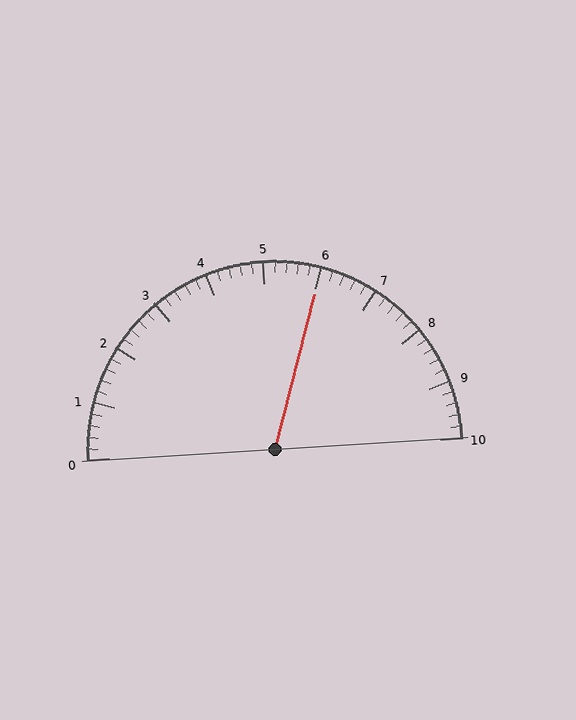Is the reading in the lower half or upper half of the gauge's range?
The reading is in the upper half of the range (0 to 10).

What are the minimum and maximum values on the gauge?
The gauge ranges from 0 to 10.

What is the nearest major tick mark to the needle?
The nearest major tick mark is 6.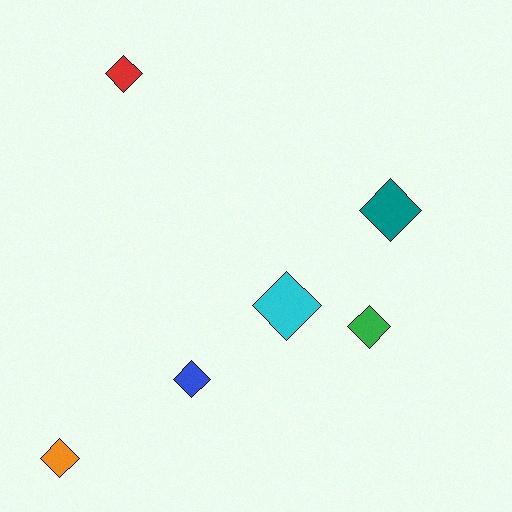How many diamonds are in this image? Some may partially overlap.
There are 6 diamonds.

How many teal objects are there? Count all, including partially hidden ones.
There is 1 teal object.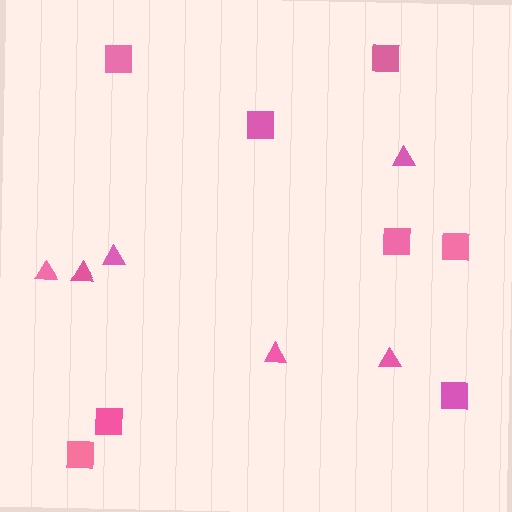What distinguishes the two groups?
There are 2 groups: one group of triangles (6) and one group of squares (8).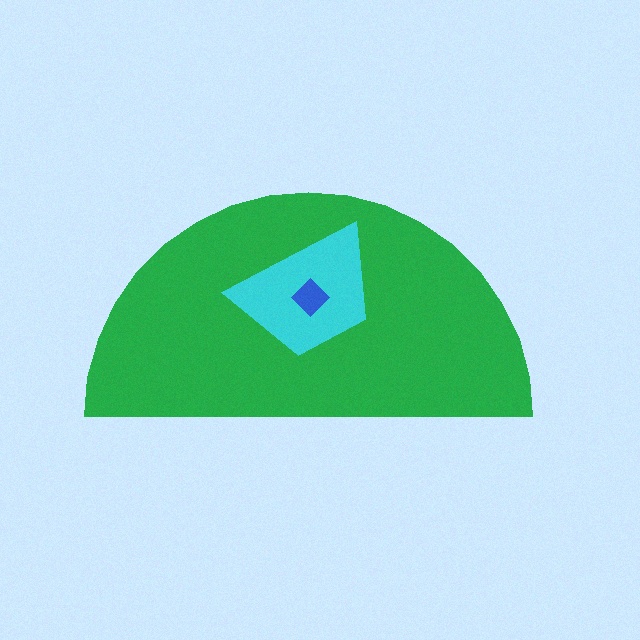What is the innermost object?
The blue diamond.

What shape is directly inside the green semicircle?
The cyan trapezoid.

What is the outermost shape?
The green semicircle.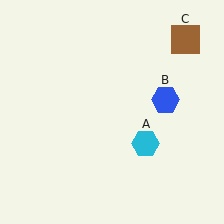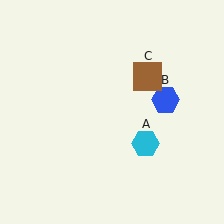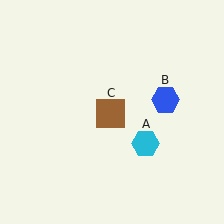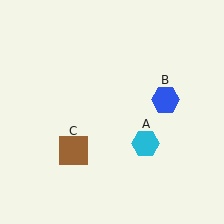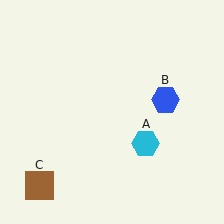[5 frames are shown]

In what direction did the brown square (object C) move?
The brown square (object C) moved down and to the left.